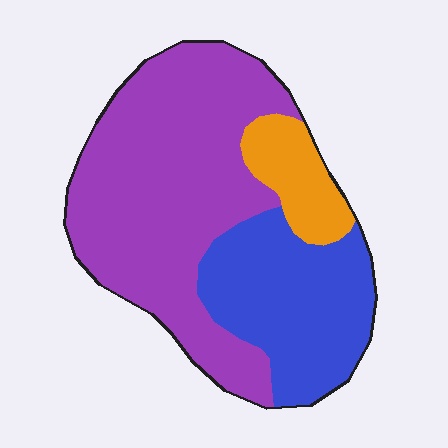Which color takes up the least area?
Orange, at roughly 10%.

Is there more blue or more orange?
Blue.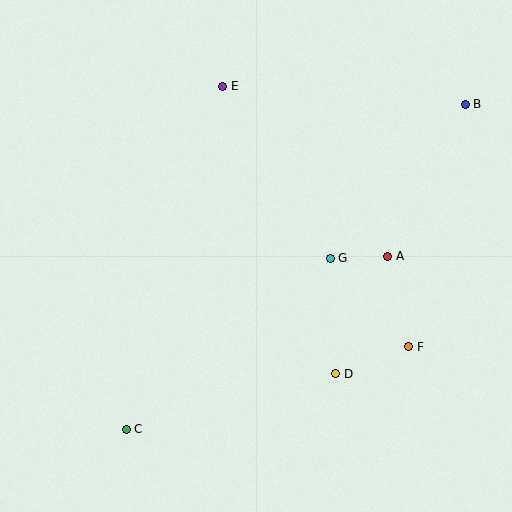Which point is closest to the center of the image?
Point G at (330, 258) is closest to the center.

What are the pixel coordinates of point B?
Point B is at (465, 104).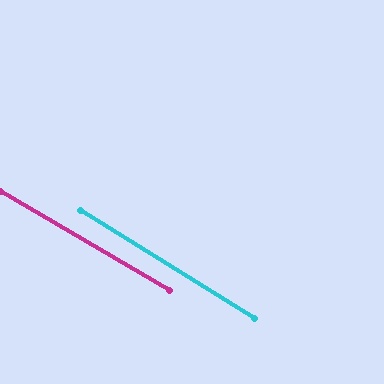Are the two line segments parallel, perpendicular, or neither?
Parallel — their directions differ by only 1.8°.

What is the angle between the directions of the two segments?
Approximately 2 degrees.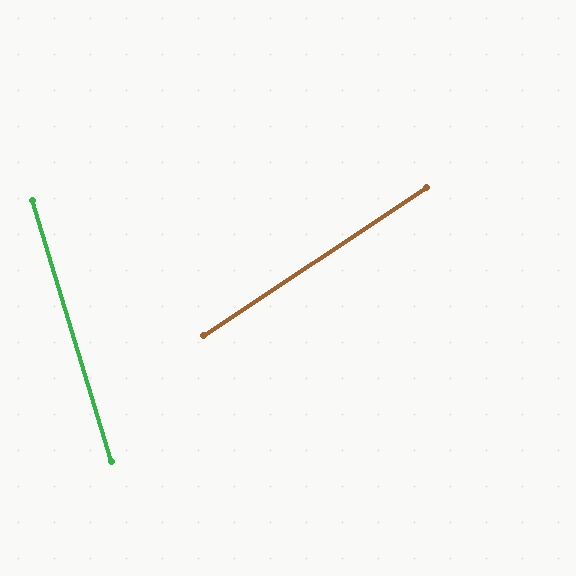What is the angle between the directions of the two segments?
Approximately 73 degrees.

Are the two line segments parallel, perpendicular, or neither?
Neither parallel nor perpendicular — they differ by about 73°.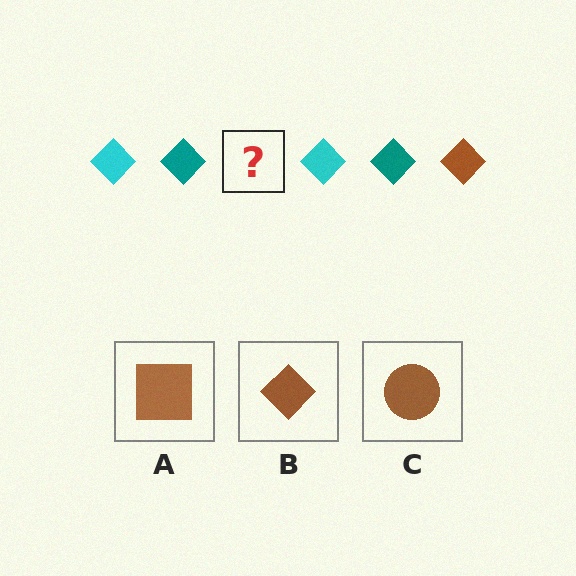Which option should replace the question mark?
Option B.